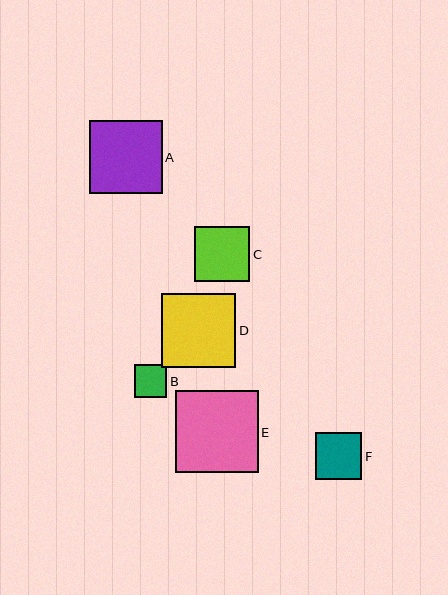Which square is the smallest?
Square B is the smallest with a size of approximately 33 pixels.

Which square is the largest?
Square E is the largest with a size of approximately 82 pixels.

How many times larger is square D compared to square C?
Square D is approximately 1.3 times the size of square C.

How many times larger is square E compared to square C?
Square E is approximately 1.5 times the size of square C.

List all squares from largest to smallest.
From largest to smallest: E, D, A, C, F, B.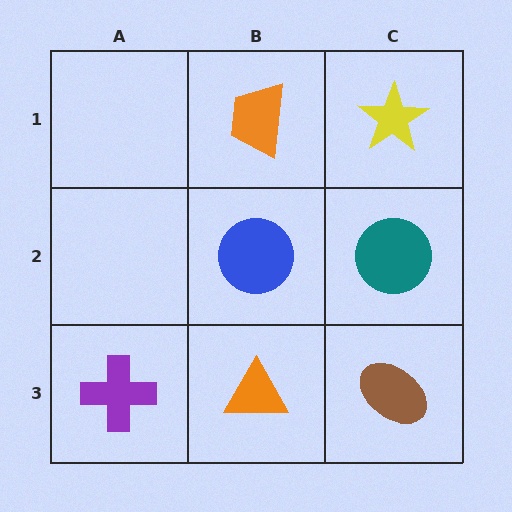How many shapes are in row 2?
2 shapes.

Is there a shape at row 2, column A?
No, that cell is empty.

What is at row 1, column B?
An orange trapezoid.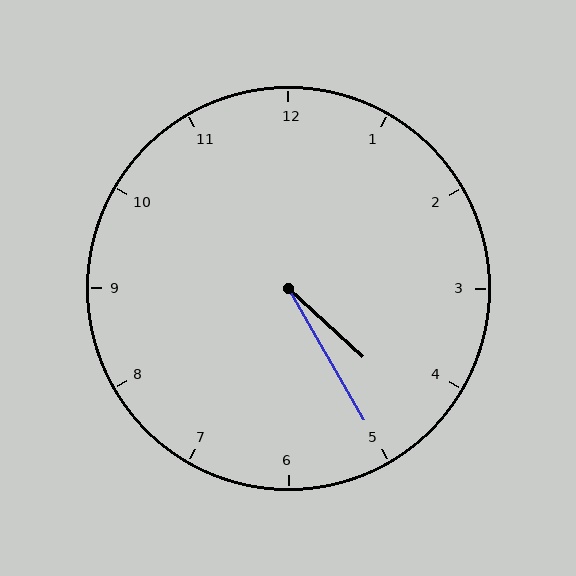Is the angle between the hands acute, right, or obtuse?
It is acute.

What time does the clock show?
4:25.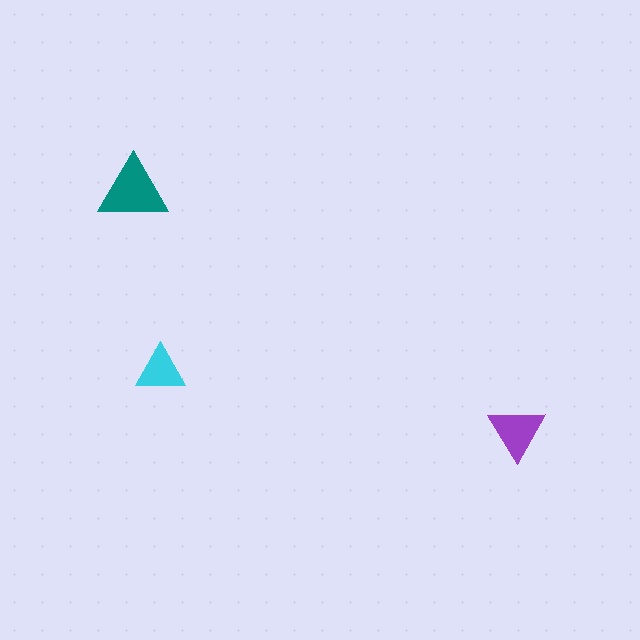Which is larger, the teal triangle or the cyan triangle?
The teal one.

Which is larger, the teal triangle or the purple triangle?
The teal one.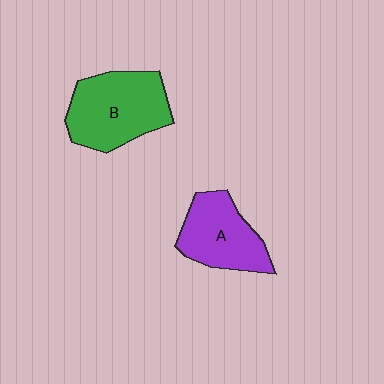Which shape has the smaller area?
Shape A (purple).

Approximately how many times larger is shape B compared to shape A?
Approximately 1.3 times.